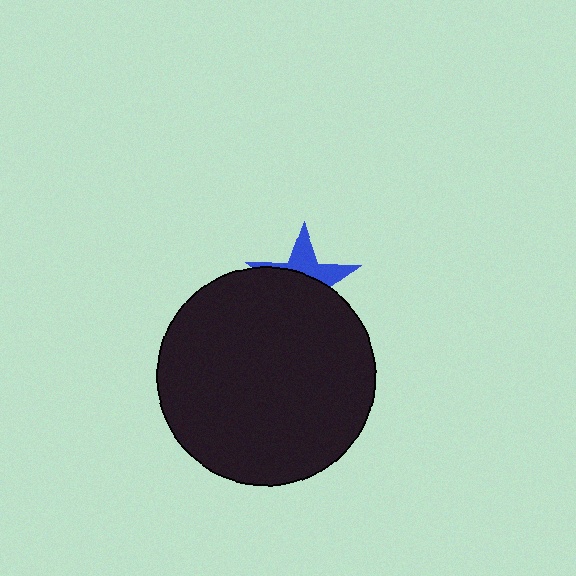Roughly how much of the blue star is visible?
A small part of it is visible (roughly 38%).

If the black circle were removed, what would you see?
You would see the complete blue star.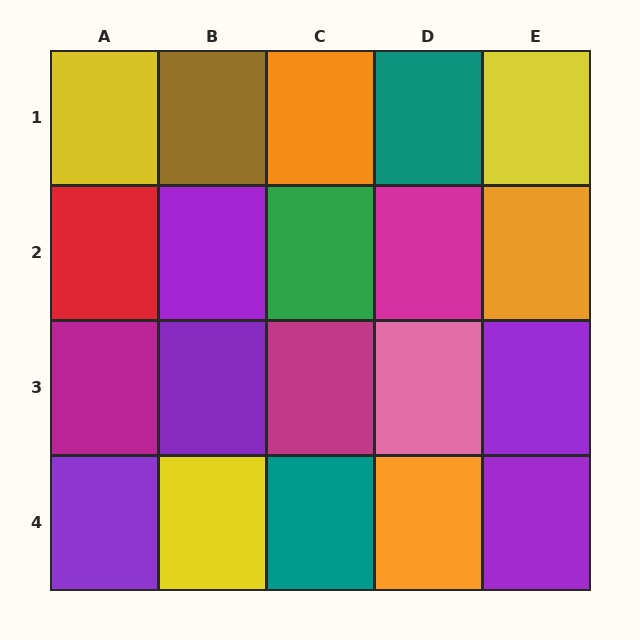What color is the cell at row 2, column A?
Red.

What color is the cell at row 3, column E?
Purple.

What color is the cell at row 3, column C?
Magenta.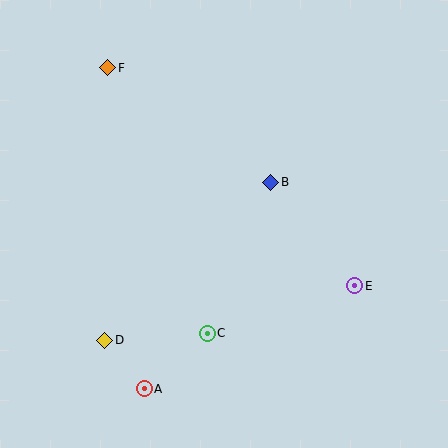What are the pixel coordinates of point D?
Point D is at (105, 340).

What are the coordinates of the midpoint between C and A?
The midpoint between C and A is at (176, 361).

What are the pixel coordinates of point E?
Point E is at (355, 286).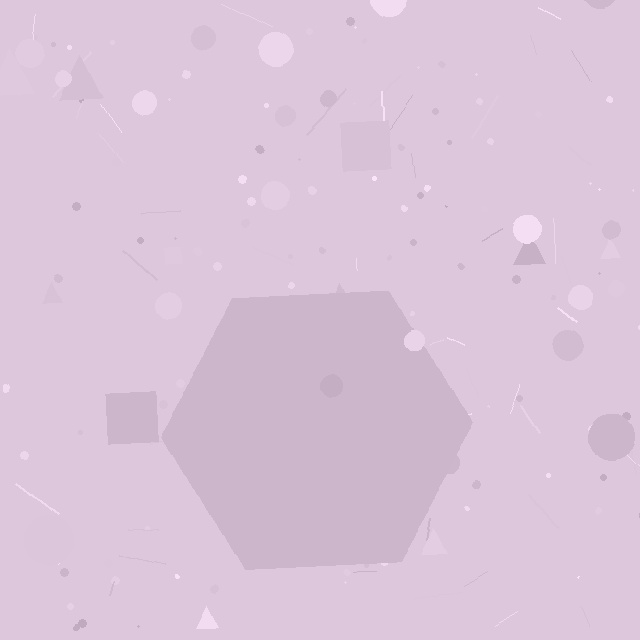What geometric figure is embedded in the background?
A hexagon is embedded in the background.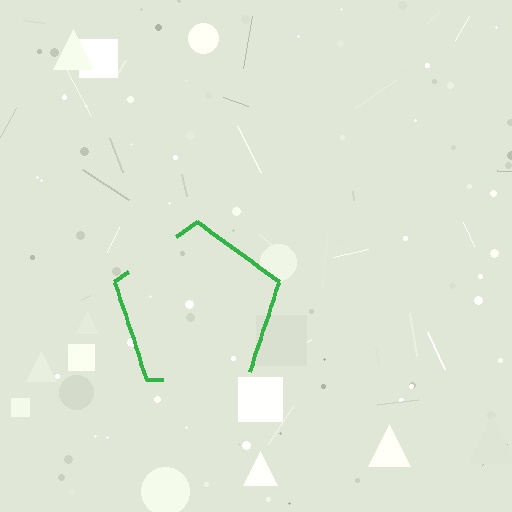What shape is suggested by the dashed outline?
The dashed outline suggests a pentagon.